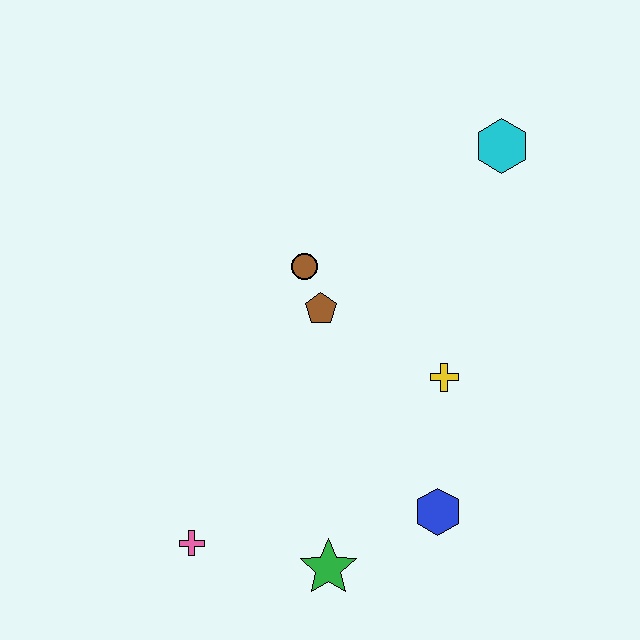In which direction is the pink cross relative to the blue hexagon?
The pink cross is to the left of the blue hexagon.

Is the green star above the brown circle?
No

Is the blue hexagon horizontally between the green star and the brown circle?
No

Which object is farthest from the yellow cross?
The pink cross is farthest from the yellow cross.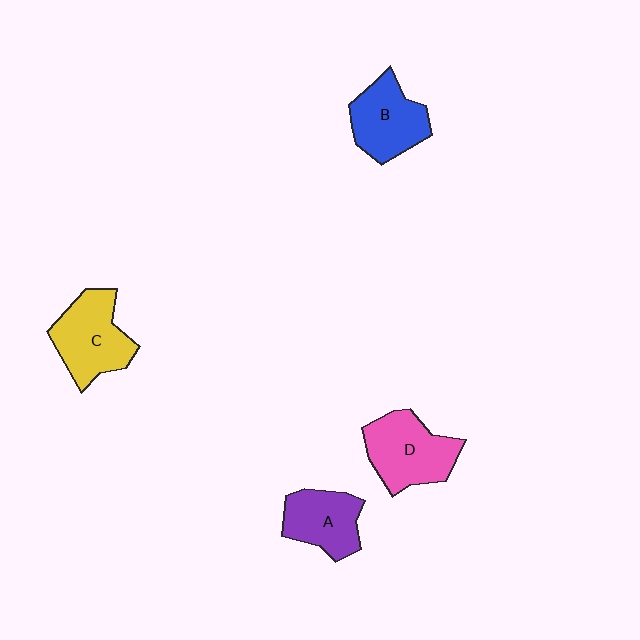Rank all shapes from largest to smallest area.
From largest to smallest: D (pink), C (yellow), B (blue), A (purple).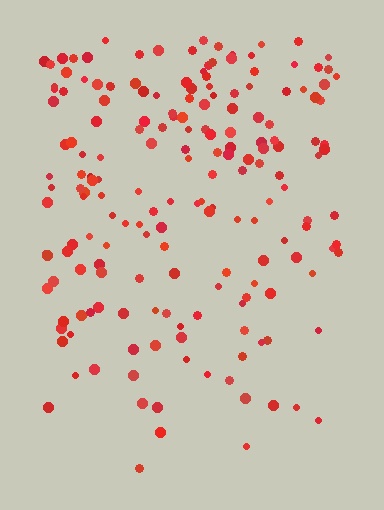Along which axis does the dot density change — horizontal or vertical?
Vertical.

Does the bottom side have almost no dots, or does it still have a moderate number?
Still a moderate number, just noticeably fewer than the top.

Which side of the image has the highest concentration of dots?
The top.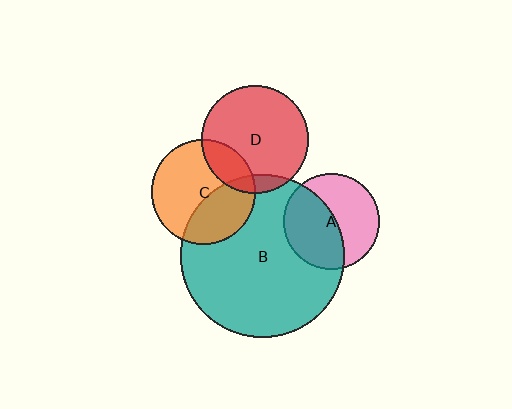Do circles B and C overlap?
Yes.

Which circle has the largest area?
Circle B (teal).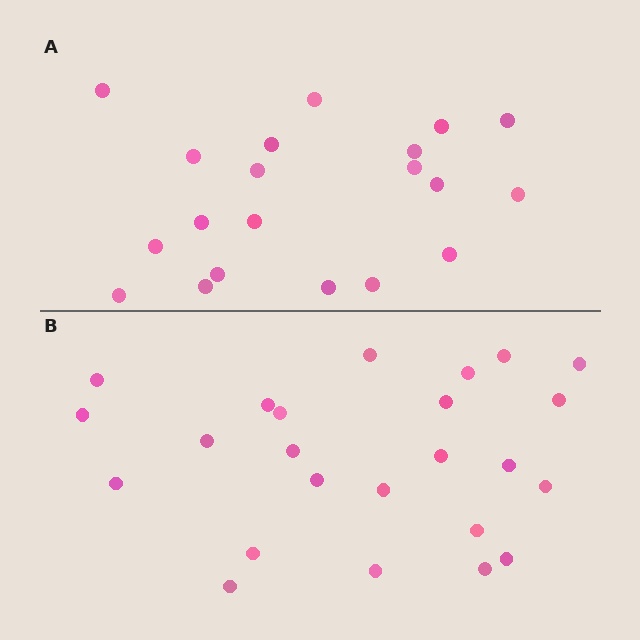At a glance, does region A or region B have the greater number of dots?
Region B (the bottom region) has more dots.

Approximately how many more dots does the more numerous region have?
Region B has about 4 more dots than region A.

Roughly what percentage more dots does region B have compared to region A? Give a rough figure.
About 20% more.